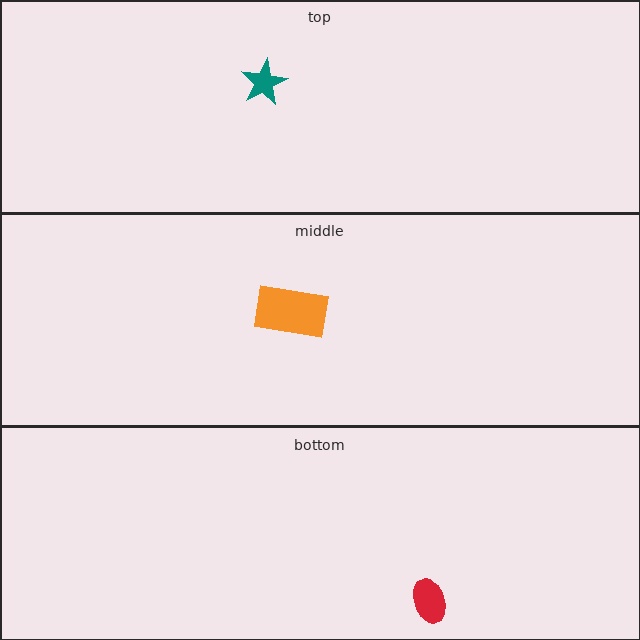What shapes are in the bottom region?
The red ellipse.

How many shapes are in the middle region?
1.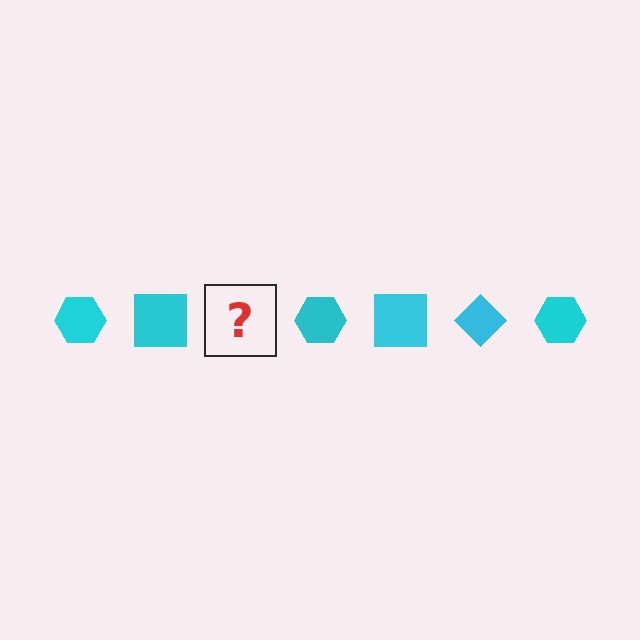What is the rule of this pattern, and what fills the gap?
The rule is that the pattern cycles through hexagon, square, diamond shapes in cyan. The gap should be filled with a cyan diamond.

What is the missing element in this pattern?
The missing element is a cyan diamond.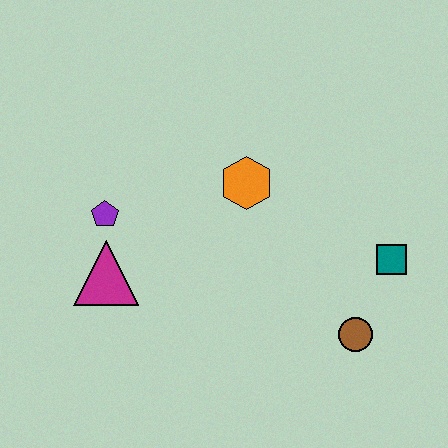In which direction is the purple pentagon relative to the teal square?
The purple pentagon is to the left of the teal square.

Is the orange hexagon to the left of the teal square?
Yes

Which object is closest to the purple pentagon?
The magenta triangle is closest to the purple pentagon.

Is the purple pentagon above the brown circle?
Yes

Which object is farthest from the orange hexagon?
The brown circle is farthest from the orange hexagon.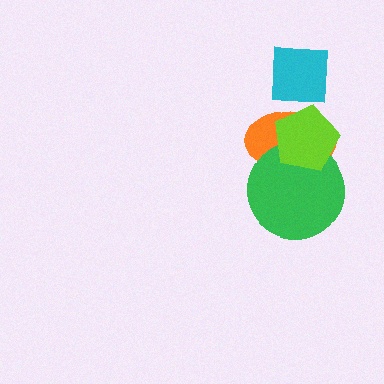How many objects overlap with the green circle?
2 objects overlap with the green circle.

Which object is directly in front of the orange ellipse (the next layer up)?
The green circle is directly in front of the orange ellipse.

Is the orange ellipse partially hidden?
Yes, it is partially covered by another shape.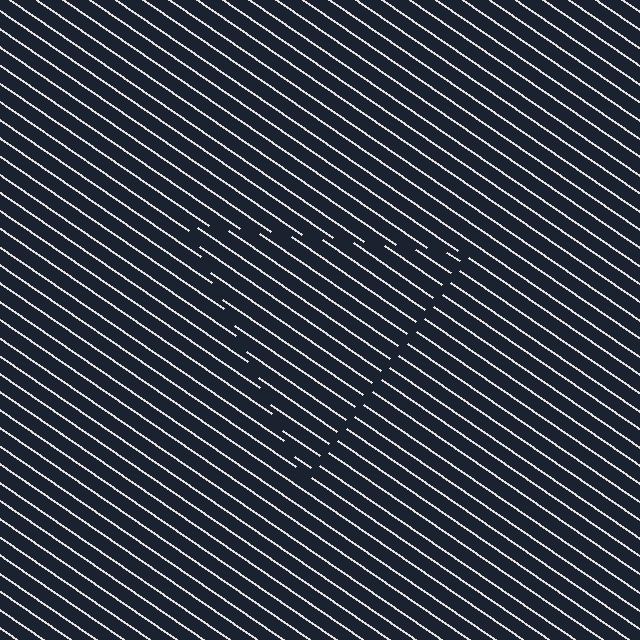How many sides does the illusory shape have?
3 sides — the line-ends trace a triangle.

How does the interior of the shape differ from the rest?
The interior of the shape contains the same grating, shifted by half a period — the contour is defined by the phase discontinuity where line-ends from the inner and outer gratings abut.